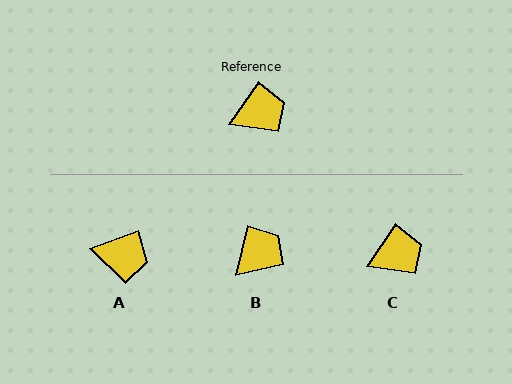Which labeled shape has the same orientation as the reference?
C.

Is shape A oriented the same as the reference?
No, it is off by about 36 degrees.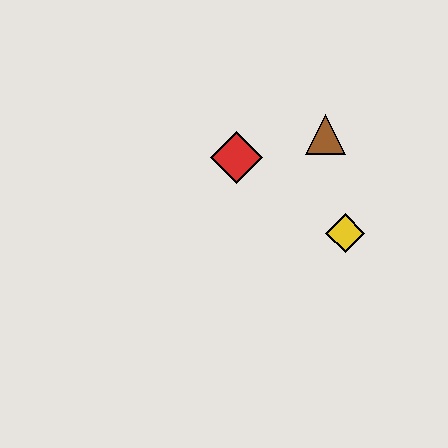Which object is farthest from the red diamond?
The yellow diamond is farthest from the red diamond.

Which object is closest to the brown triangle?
The red diamond is closest to the brown triangle.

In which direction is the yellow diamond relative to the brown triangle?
The yellow diamond is below the brown triangle.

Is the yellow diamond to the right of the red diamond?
Yes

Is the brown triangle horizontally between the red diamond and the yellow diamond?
Yes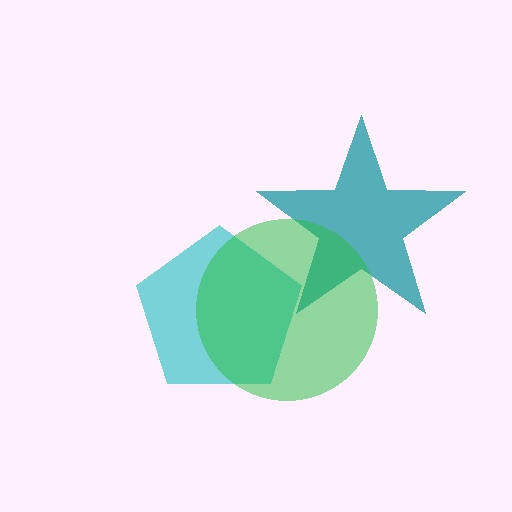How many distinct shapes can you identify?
There are 3 distinct shapes: a teal star, a cyan pentagon, a green circle.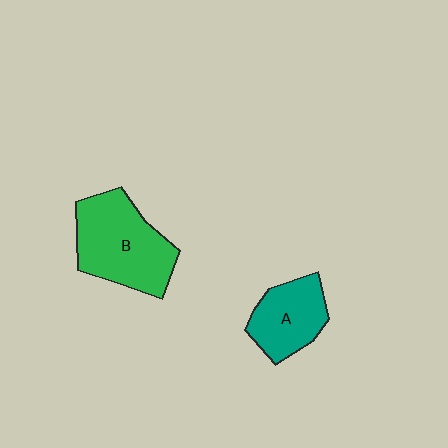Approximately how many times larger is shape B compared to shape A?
Approximately 1.5 times.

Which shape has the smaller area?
Shape A (teal).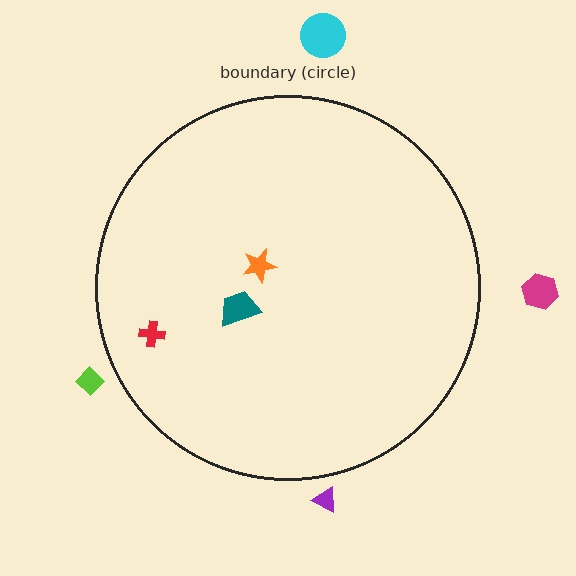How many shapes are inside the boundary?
3 inside, 4 outside.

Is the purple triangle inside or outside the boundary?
Outside.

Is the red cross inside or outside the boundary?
Inside.